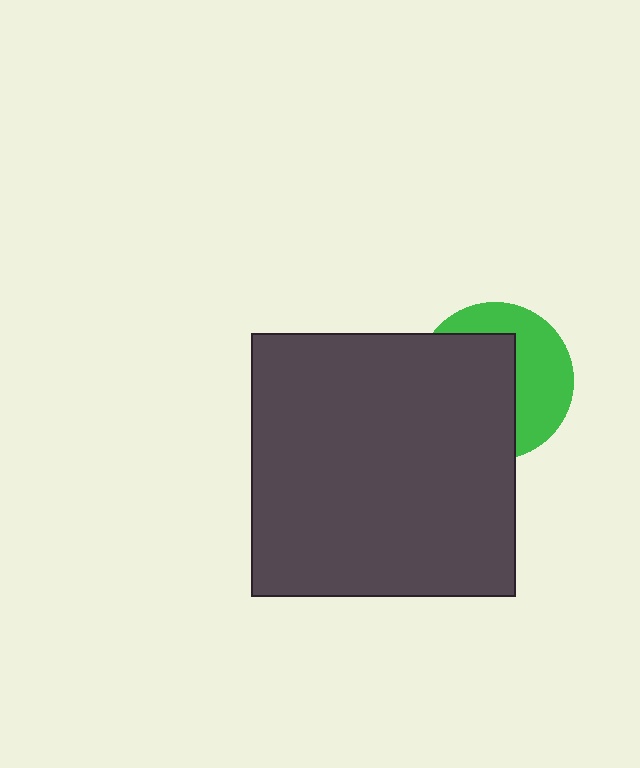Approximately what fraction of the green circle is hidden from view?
Roughly 56% of the green circle is hidden behind the dark gray square.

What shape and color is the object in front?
The object in front is a dark gray square.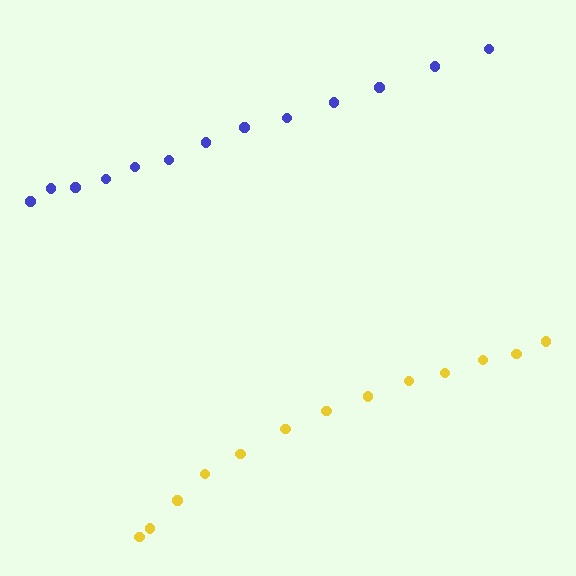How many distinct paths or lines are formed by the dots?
There are 2 distinct paths.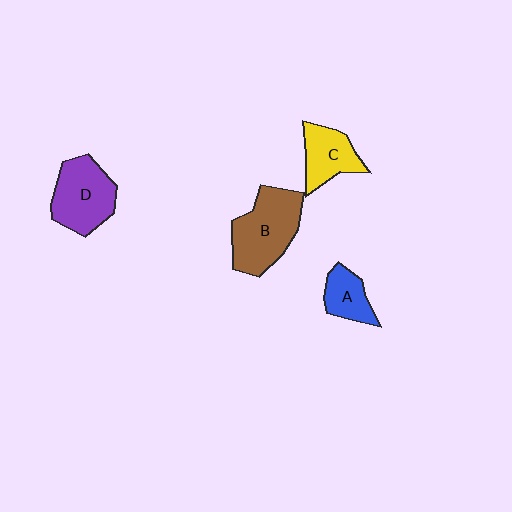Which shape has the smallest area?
Shape A (blue).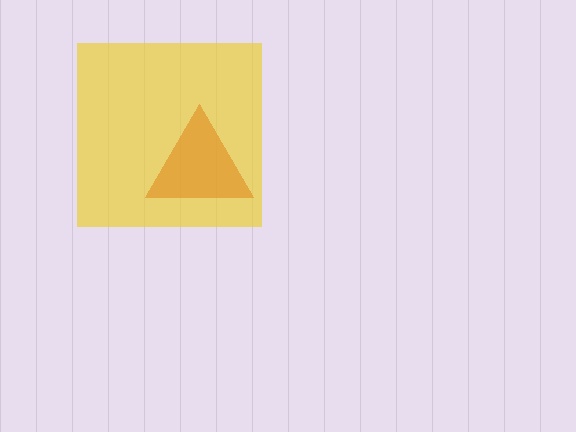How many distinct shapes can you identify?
There are 2 distinct shapes: a red triangle, a yellow square.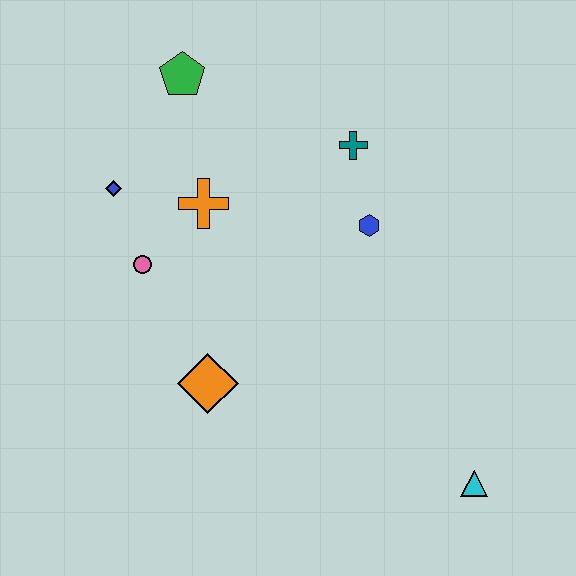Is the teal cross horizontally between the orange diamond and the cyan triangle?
Yes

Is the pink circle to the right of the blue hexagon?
No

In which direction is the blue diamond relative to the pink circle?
The blue diamond is above the pink circle.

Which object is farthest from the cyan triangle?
The green pentagon is farthest from the cyan triangle.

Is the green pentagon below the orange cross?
No